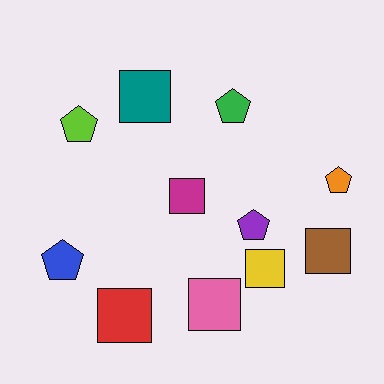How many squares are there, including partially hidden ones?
There are 6 squares.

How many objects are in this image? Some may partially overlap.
There are 11 objects.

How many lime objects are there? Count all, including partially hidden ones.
There is 1 lime object.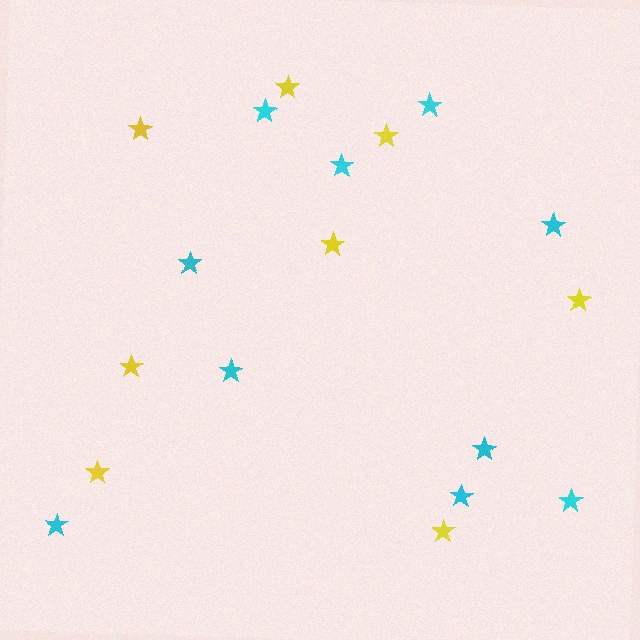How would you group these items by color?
There are 2 groups: one group of cyan stars (10) and one group of yellow stars (8).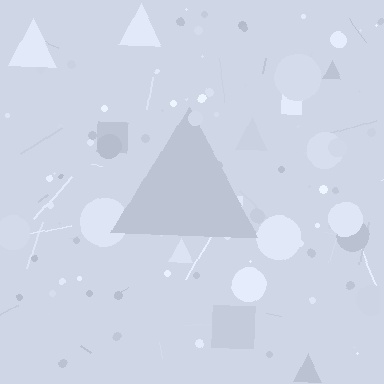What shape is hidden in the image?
A triangle is hidden in the image.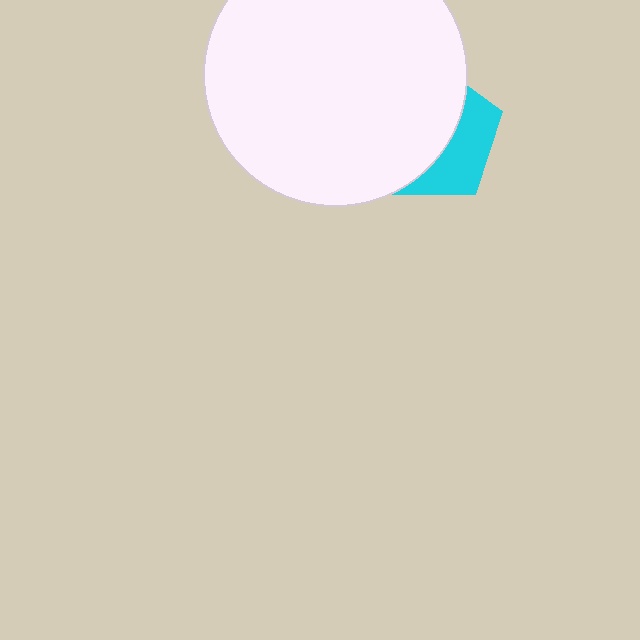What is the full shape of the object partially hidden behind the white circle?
The partially hidden object is a cyan pentagon.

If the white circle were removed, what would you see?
You would see the complete cyan pentagon.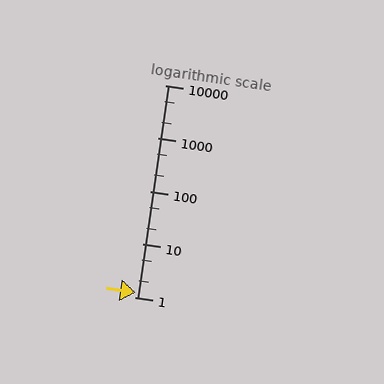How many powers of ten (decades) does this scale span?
The scale spans 4 decades, from 1 to 10000.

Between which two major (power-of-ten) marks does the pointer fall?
The pointer is between 1 and 10.